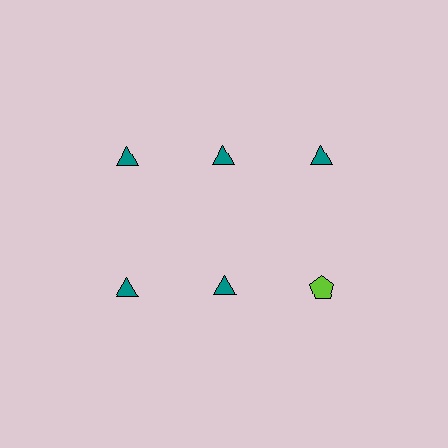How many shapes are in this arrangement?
There are 6 shapes arranged in a grid pattern.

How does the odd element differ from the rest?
It differs in both color (lime instead of teal) and shape (pentagon instead of triangle).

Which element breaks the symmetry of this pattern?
The lime pentagon in the second row, center column breaks the symmetry. All other shapes are teal triangles.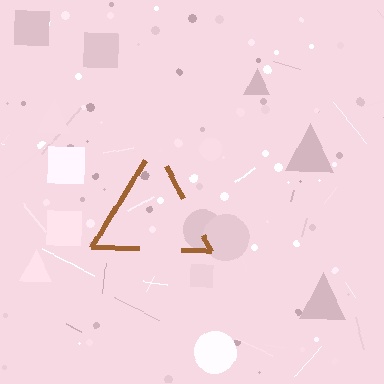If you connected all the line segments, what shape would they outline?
They would outline a triangle.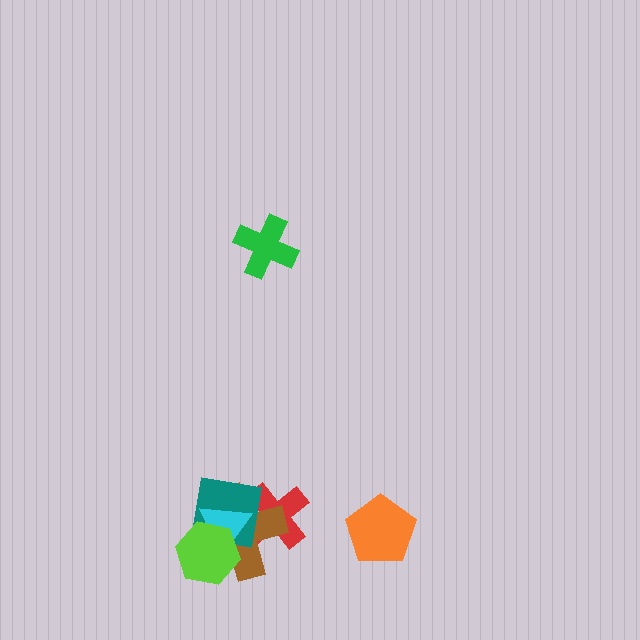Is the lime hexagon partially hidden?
No, no other shape covers it.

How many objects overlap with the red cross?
3 objects overlap with the red cross.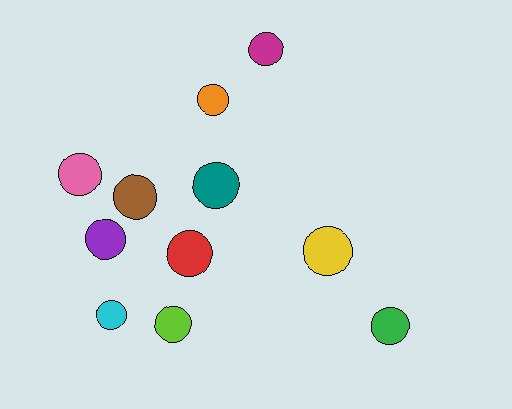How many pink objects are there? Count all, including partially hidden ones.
There is 1 pink object.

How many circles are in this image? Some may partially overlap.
There are 11 circles.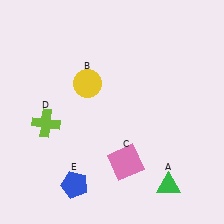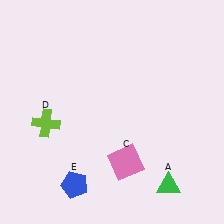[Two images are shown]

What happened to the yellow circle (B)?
The yellow circle (B) was removed in Image 2. It was in the top-left area of Image 1.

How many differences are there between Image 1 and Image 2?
There is 1 difference between the two images.